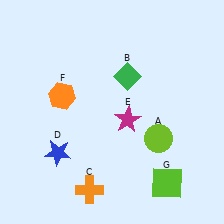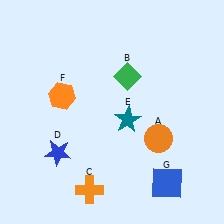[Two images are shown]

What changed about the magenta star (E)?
In Image 1, E is magenta. In Image 2, it changed to teal.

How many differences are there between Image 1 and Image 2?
There are 3 differences between the two images.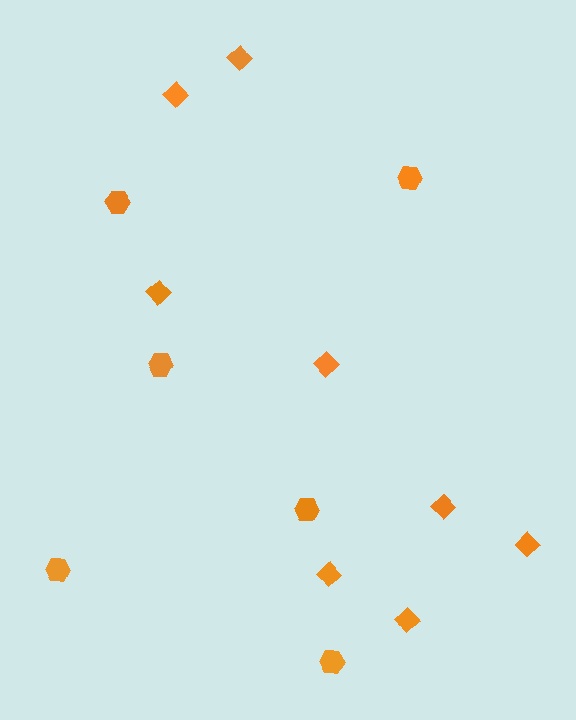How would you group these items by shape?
There are 2 groups: one group of hexagons (6) and one group of diamonds (8).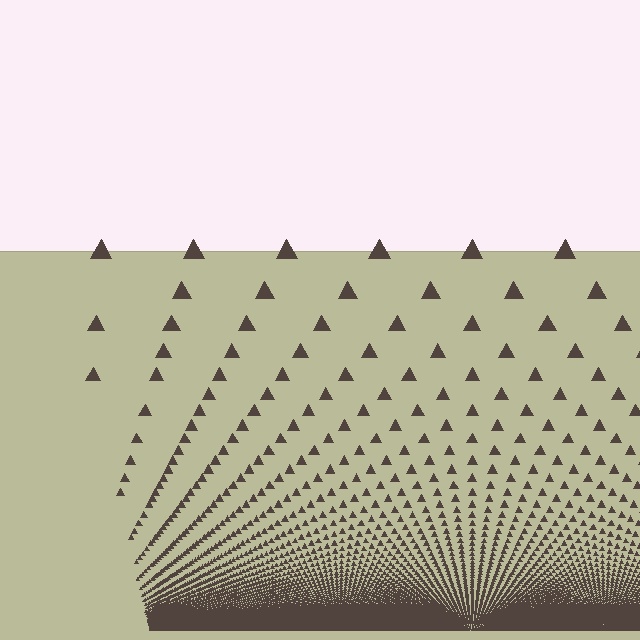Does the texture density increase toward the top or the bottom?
Density increases toward the bottom.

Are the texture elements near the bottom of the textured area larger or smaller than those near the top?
Smaller. The gradient is inverted — elements near the bottom are smaller and denser.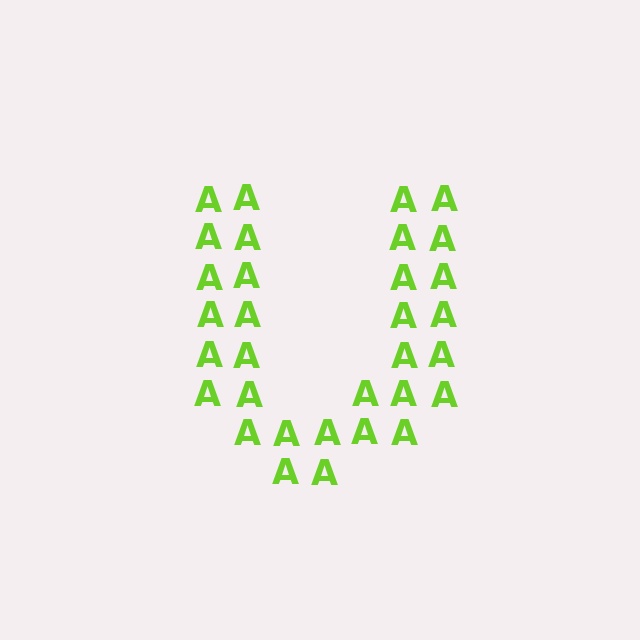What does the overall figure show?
The overall figure shows the letter U.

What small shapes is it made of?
It is made of small letter A's.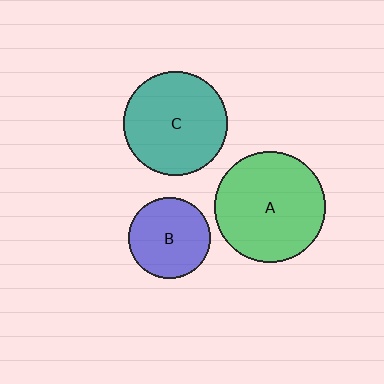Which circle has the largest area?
Circle A (green).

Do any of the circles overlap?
No, none of the circles overlap.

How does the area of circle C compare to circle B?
Approximately 1.6 times.